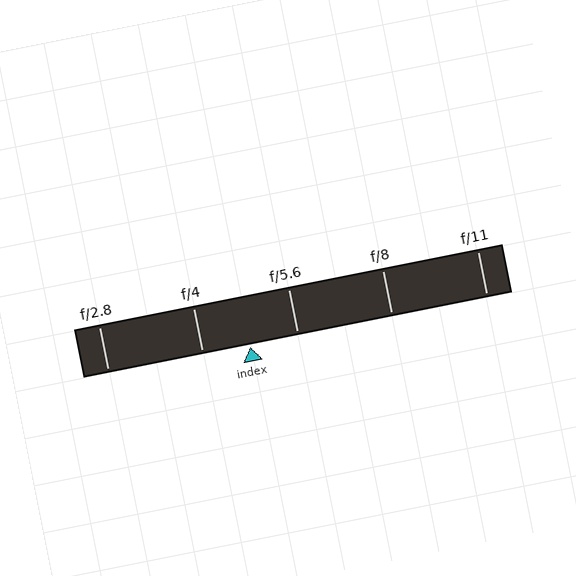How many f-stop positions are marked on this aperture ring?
There are 5 f-stop positions marked.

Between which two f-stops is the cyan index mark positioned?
The index mark is between f/4 and f/5.6.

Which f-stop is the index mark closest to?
The index mark is closest to f/4.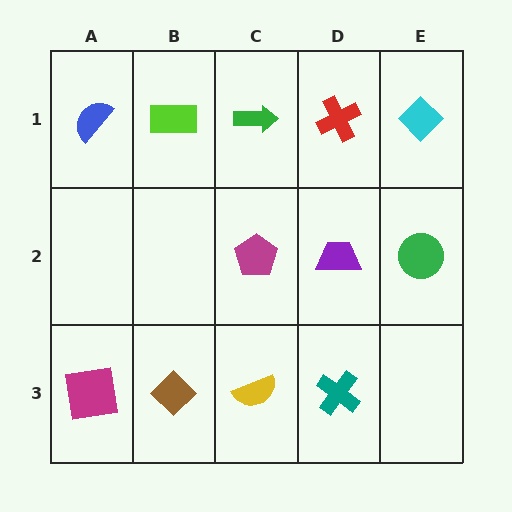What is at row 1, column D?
A red cross.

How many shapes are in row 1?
5 shapes.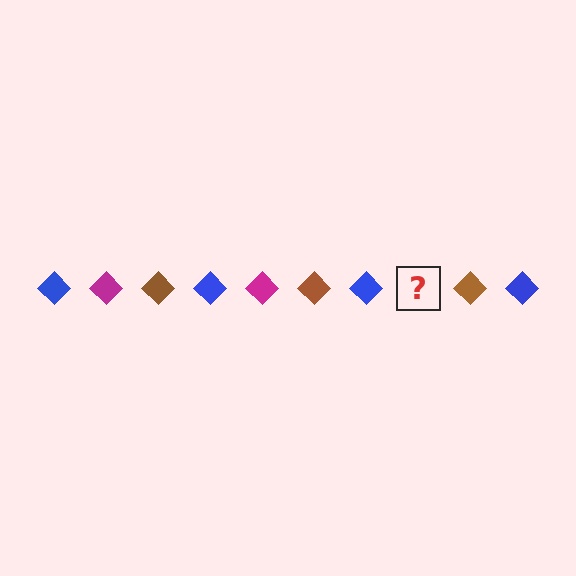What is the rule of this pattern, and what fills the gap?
The rule is that the pattern cycles through blue, magenta, brown diamonds. The gap should be filled with a magenta diamond.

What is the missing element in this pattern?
The missing element is a magenta diamond.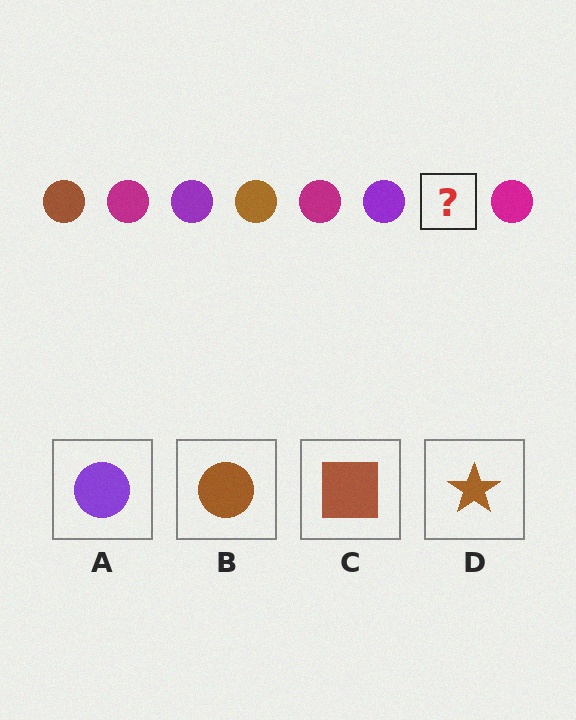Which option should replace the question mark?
Option B.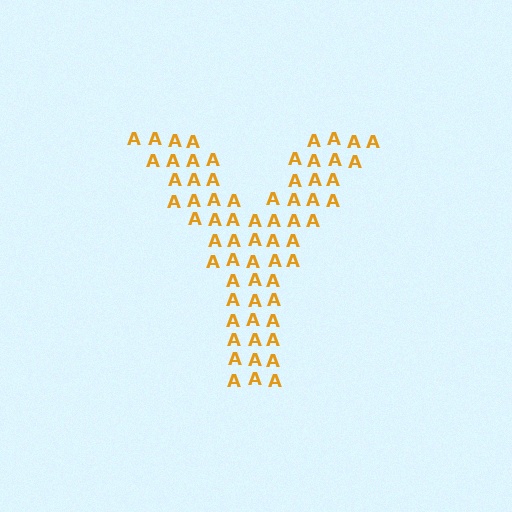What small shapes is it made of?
It is made of small letter A's.